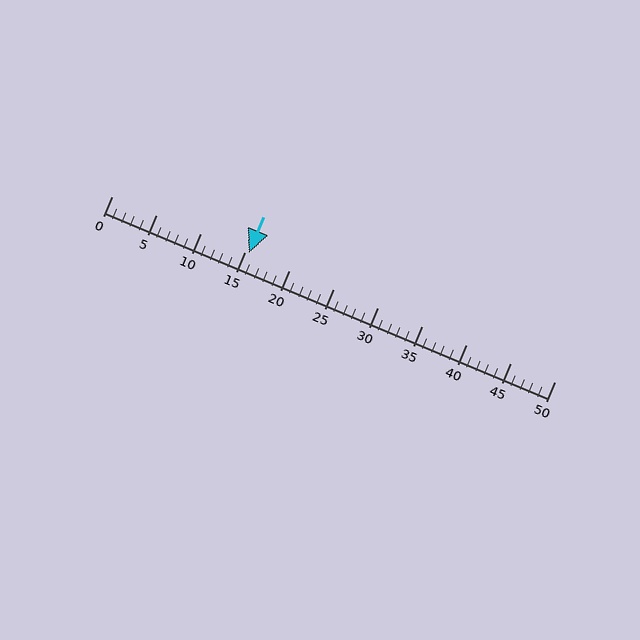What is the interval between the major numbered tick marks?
The major tick marks are spaced 5 units apart.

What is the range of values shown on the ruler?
The ruler shows values from 0 to 50.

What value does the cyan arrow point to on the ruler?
The cyan arrow points to approximately 16.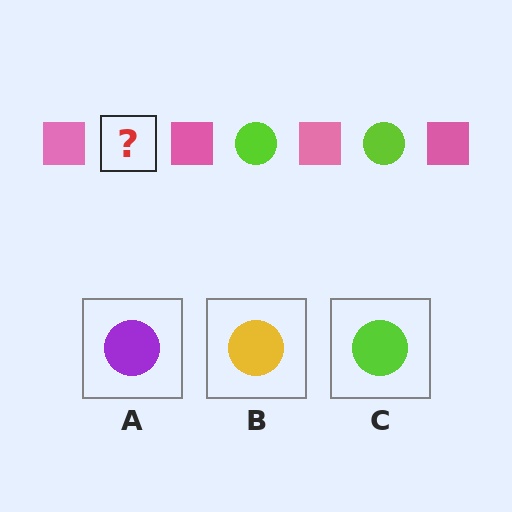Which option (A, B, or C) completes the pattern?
C.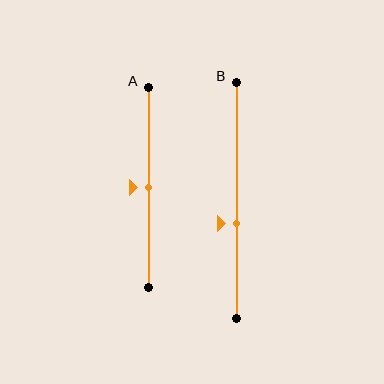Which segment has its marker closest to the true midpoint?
Segment A has its marker closest to the true midpoint.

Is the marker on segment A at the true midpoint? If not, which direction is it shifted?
Yes, the marker on segment A is at the true midpoint.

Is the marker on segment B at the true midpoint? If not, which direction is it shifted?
No, the marker on segment B is shifted downward by about 10% of the segment length.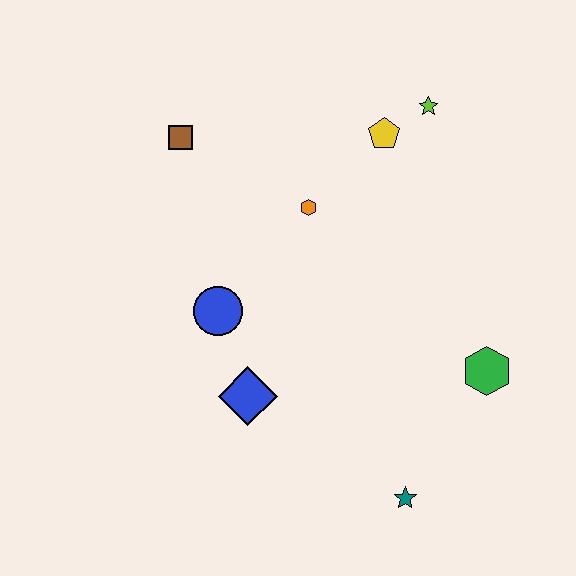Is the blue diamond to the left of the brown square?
No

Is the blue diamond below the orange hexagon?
Yes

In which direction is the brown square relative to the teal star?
The brown square is above the teal star.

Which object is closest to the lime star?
The yellow pentagon is closest to the lime star.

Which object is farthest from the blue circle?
The lime star is farthest from the blue circle.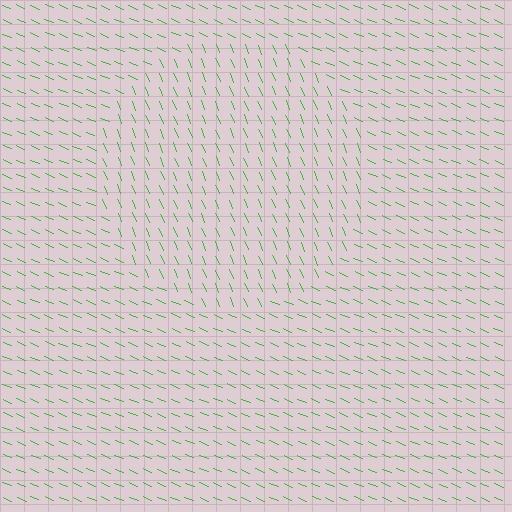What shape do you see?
I see a circle.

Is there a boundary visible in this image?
Yes, there is a texture boundary formed by a change in line orientation.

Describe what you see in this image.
The image is filled with small green line segments. A circle region in the image has lines oriented differently from the surrounding lines, creating a visible texture boundary.